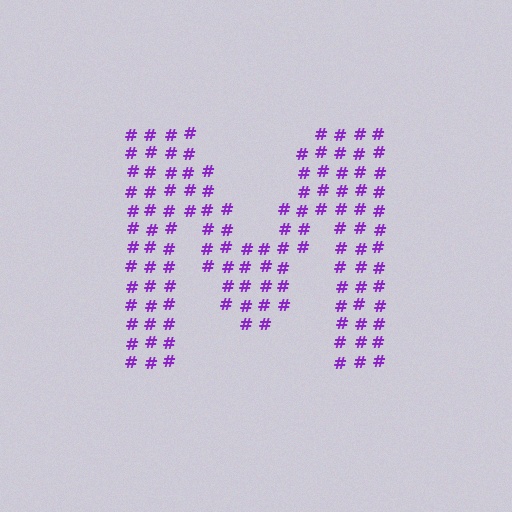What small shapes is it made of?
It is made of small hash symbols.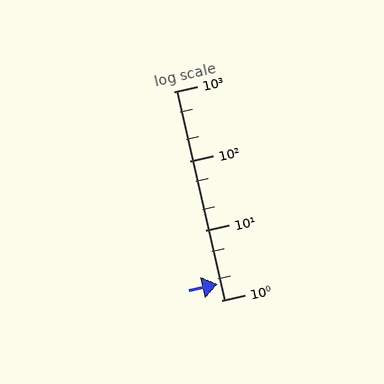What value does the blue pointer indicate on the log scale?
The pointer indicates approximately 1.7.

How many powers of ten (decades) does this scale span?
The scale spans 3 decades, from 1 to 1000.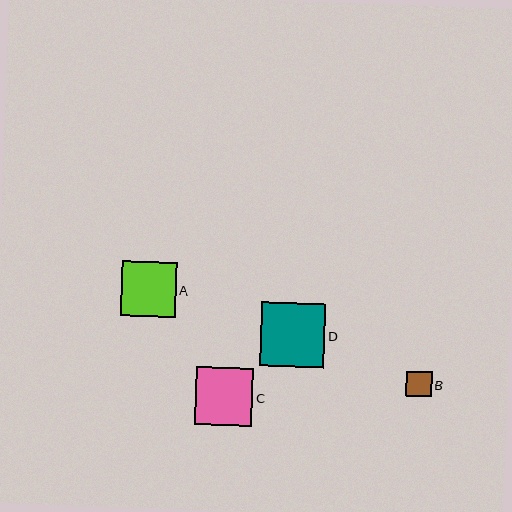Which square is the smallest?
Square B is the smallest with a size of approximately 25 pixels.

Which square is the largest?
Square D is the largest with a size of approximately 64 pixels.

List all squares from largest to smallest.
From largest to smallest: D, C, A, B.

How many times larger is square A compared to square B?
Square A is approximately 2.1 times the size of square B.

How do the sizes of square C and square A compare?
Square C and square A are approximately the same size.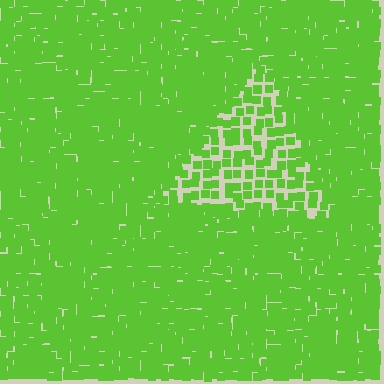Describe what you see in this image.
The image contains small lime elements arranged at two different densities. A triangle-shaped region is visible where the elements are less densely packed than the surrounding area.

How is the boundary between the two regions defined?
The boundary is defined by a change in element density (approximately 2.3x ratio). All elements are the same color, size, and shape.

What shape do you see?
I see a triangle.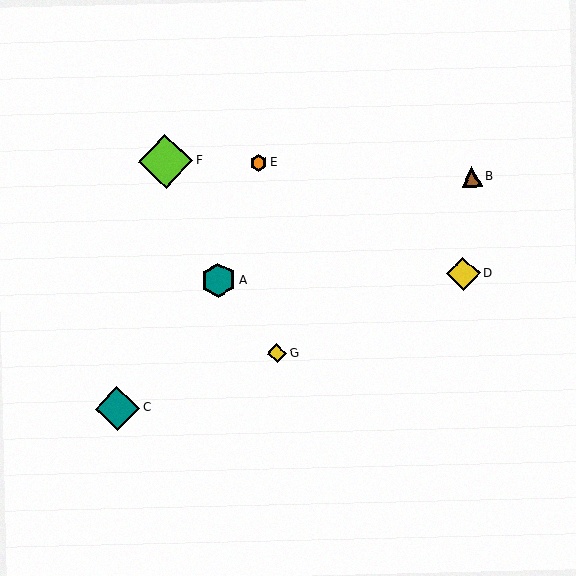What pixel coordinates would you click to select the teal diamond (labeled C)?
Click at (117, 409) to select the teal diamond C.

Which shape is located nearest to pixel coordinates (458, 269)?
The yellow diamond (labeled D) at (463, 274) is nearest to that location.